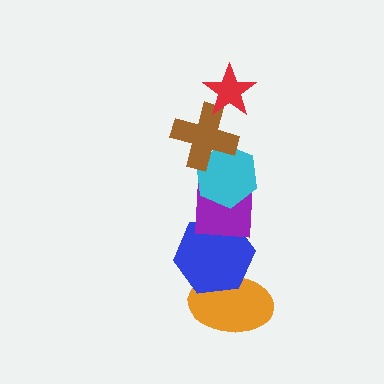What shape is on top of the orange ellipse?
The blue hexagon is on top of the orange ellipse.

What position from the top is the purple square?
The purple square is 4th from the top.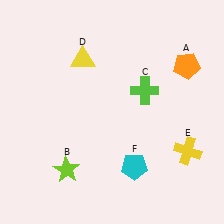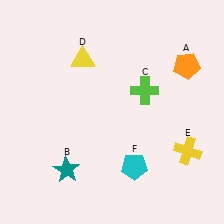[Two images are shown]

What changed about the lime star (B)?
In Image 1, B is lime. In Image 2, it changed to teal.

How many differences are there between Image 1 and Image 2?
There is 1 difference between the two images.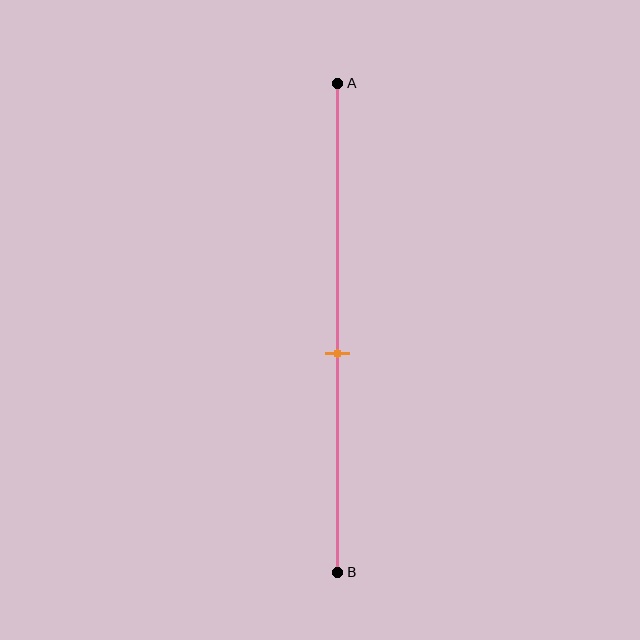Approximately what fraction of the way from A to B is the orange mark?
The orange mark is approximately 55% of the way from A to B.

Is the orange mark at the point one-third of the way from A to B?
No, the mark is at about 55% from A, not at the 33% one-third point.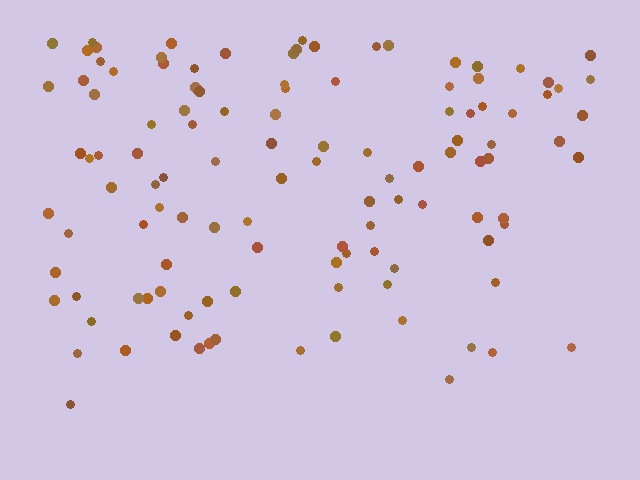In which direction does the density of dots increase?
From bottom to top, with the top side densest.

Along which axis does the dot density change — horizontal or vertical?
Vertical.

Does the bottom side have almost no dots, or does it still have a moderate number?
Still a moderate number, just noticeably fewer than the top.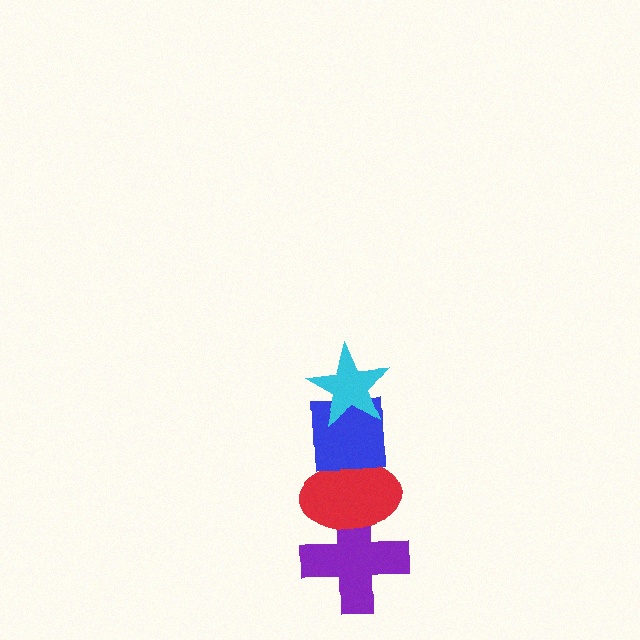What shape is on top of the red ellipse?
The blue square is on top of the red ellipse.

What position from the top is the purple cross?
The purple cross is 4th from the top.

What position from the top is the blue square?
The blue square is 2nd from the top.